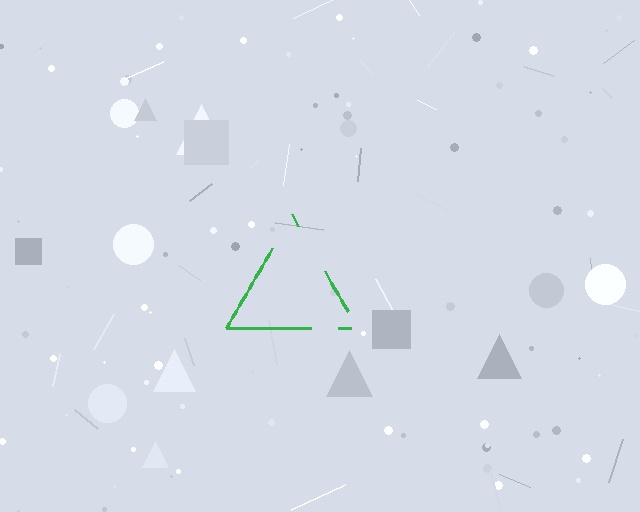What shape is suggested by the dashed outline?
The dashed outline suggests a triangle.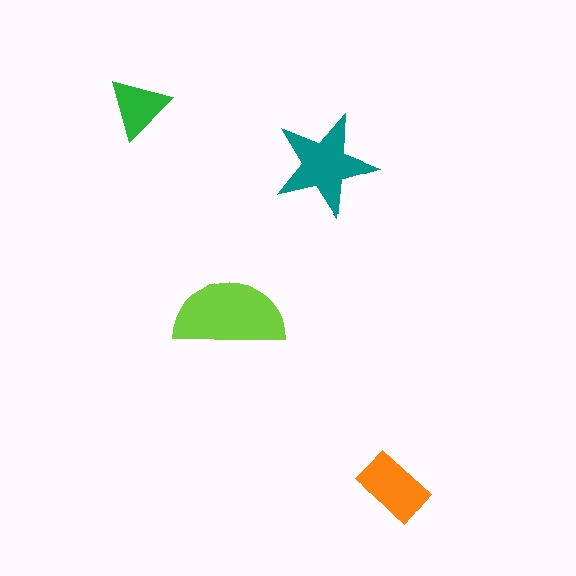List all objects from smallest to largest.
The green triangle, the orange rectangle, the teal star, the lime semicircle.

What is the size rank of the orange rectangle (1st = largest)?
3rd.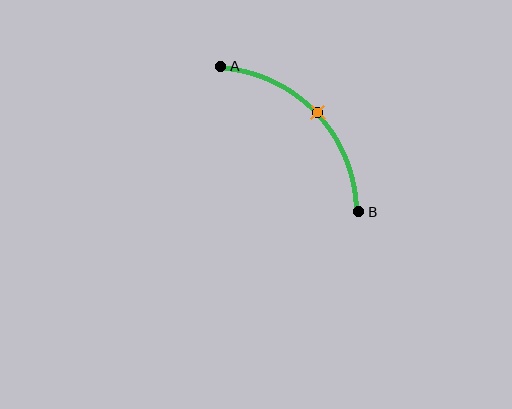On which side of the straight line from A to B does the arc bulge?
The arc bulges above and to the right of the straight line connecting A and B.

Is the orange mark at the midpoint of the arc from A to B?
Yes. The orange mark lies on the arc at equal arc-length from both A and B — it is the arc midpoint.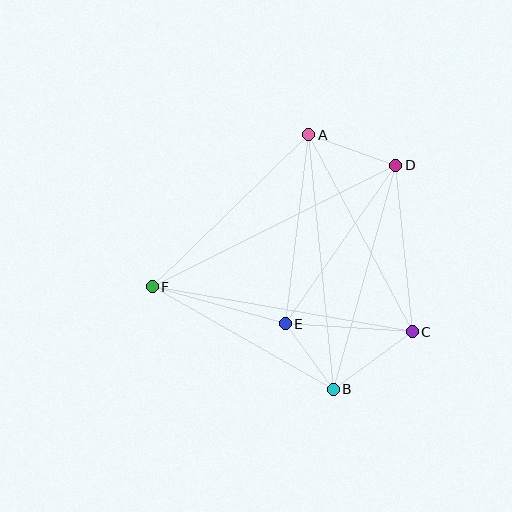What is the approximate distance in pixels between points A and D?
The distance between A and D is approximately 92 pixels.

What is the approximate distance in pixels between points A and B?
The distance between A and B is approximately 256 pixels.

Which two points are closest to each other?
Points B and E are closest to each other.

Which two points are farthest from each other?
Points D and F are farthest from each other.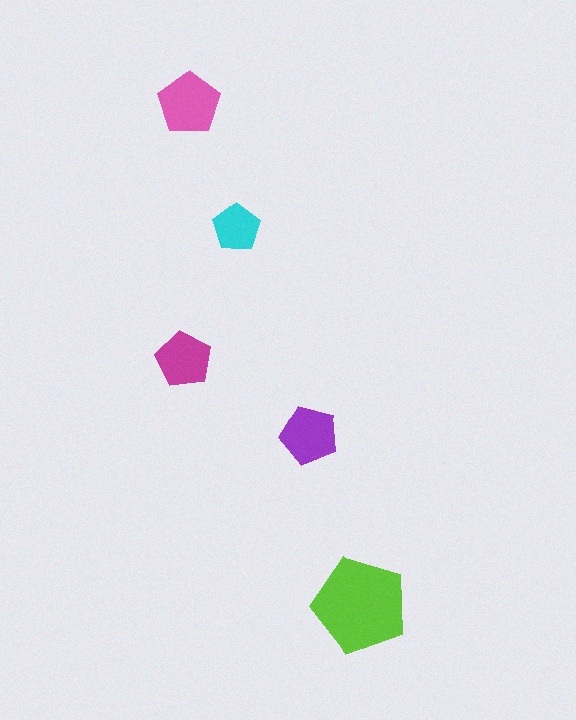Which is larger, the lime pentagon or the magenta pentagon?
The lime one.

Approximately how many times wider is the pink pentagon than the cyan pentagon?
About 1.5 times wider.